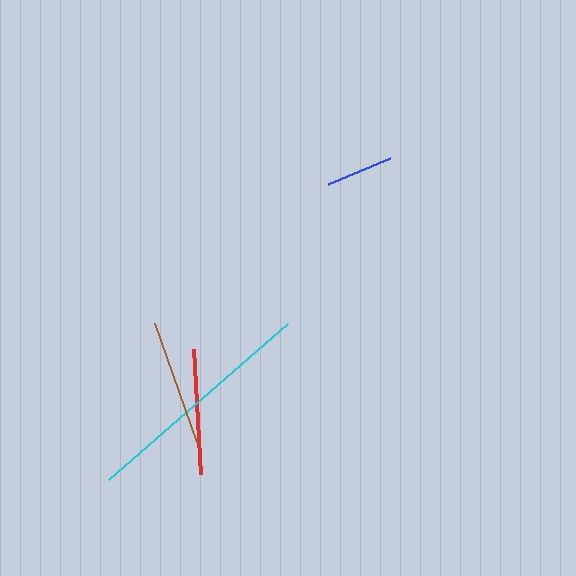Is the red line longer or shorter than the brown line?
The brown line is longer than the red line.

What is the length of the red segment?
The red segment is approximately 126 pixels long.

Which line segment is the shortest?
The blue line is the shortest at approximately 67 pixels.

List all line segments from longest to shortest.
From longest to shortest: cyan, brown, red, blue.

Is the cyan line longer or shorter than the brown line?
The cyan line is longer than the brown line.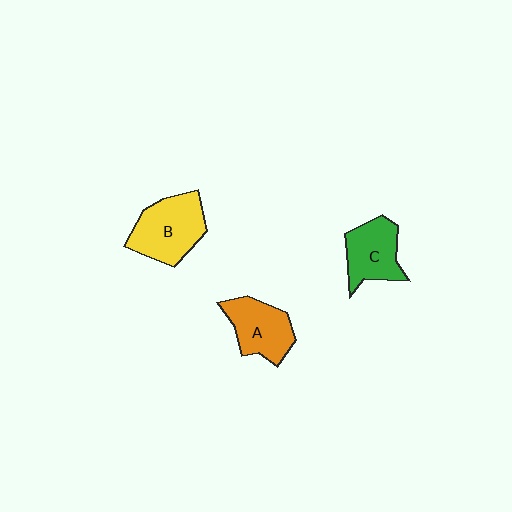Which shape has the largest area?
Shape B (yellow).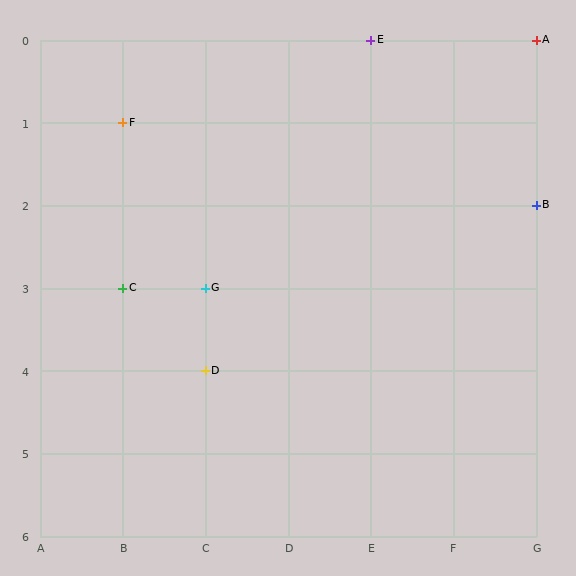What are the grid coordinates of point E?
Point E is at grid coordinates (E, 0).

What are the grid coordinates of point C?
Point C is at grid coordinates (B, 3).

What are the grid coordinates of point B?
Point B is at grid coordinates (G, 2).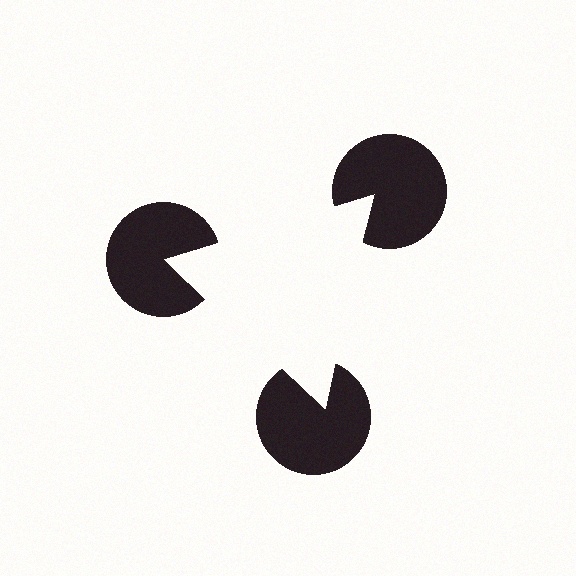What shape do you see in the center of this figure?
An illusory triangle — its edges are inferred from the aligned wedge cuts in the pac-man discs, not physically drawn.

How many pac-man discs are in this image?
There are 3 — one at each vertex of the illusory triangle.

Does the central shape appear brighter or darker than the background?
It typically appears slightly brighter than the background, even though no actual brightness change is drawn.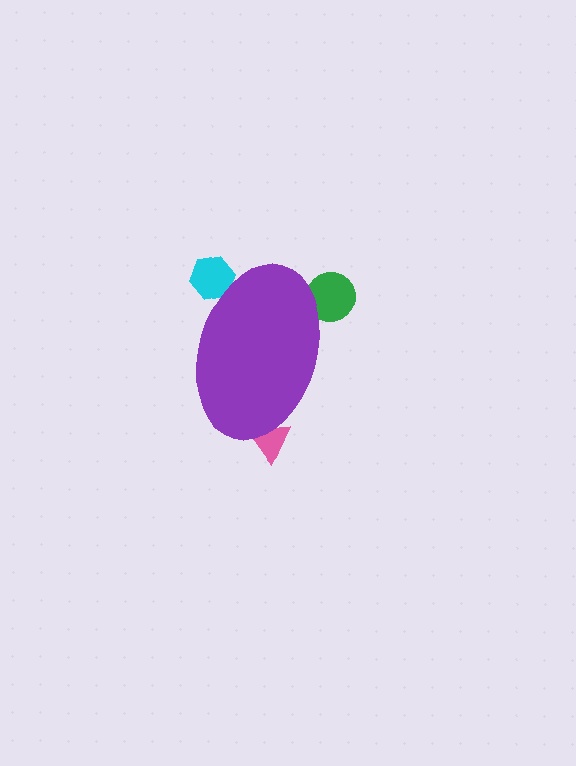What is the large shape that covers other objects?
A purple ellipse.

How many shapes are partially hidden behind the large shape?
3 shapes are partially hidden.